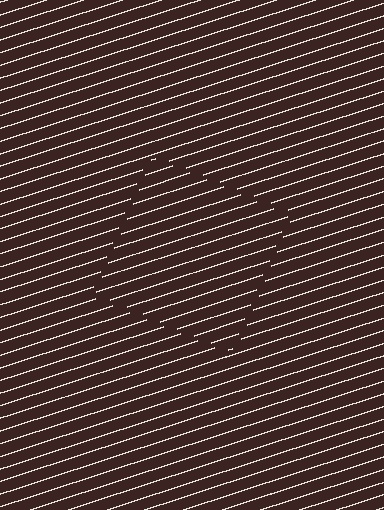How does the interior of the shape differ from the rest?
The interior of the shape contains the same grating, shifted by half a period — the contour is defined by the phase discontinuity where line-ends from the inner and outer gratings abut.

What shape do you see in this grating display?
An illusory square. The interior of the shape contains the same grating, shifted by half a period — the contour is defined by the phase discontinuity where line-ends from the inner and outer gratings abut.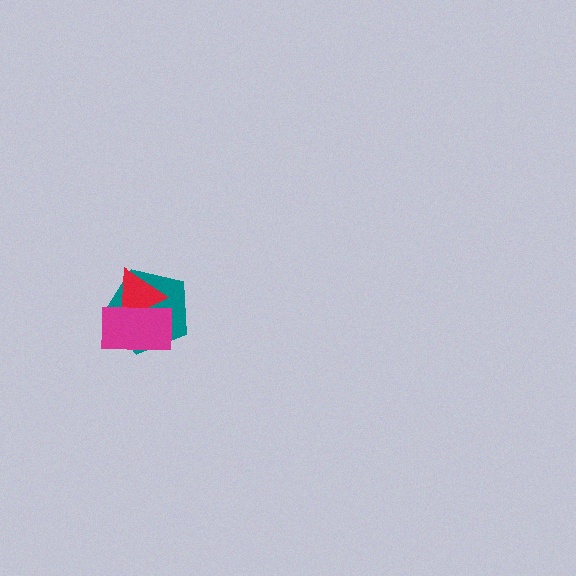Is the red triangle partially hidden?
Yes, it is partially covered by another shape.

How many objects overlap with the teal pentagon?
2 objects overlap with the teal pentagon.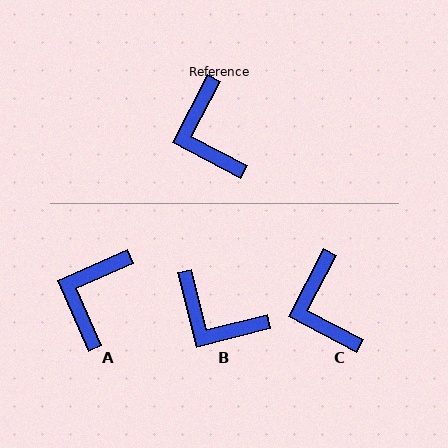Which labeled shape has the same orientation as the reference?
C.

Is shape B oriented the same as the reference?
No, it is off by about 41 degrees.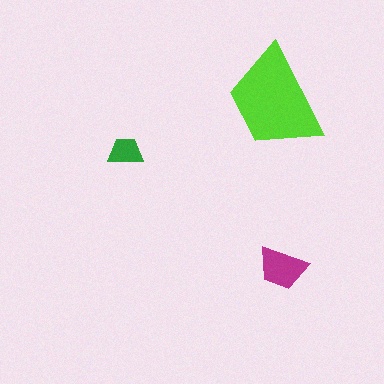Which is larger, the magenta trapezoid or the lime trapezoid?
The lime one.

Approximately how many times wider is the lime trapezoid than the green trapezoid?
About 3 times wider.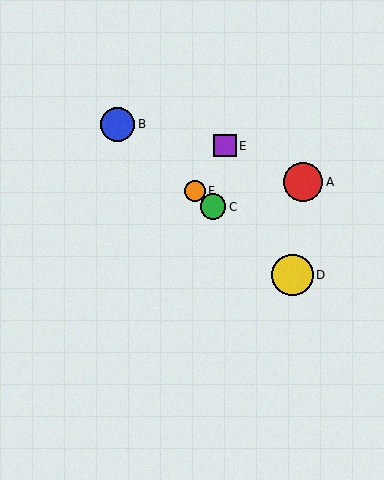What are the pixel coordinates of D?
Object D is at (292, 275).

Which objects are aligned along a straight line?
Objects B, C, D, F are aligned along a straight line.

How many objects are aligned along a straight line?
4 objects (B, C, D, F) are aligned along a straight line.